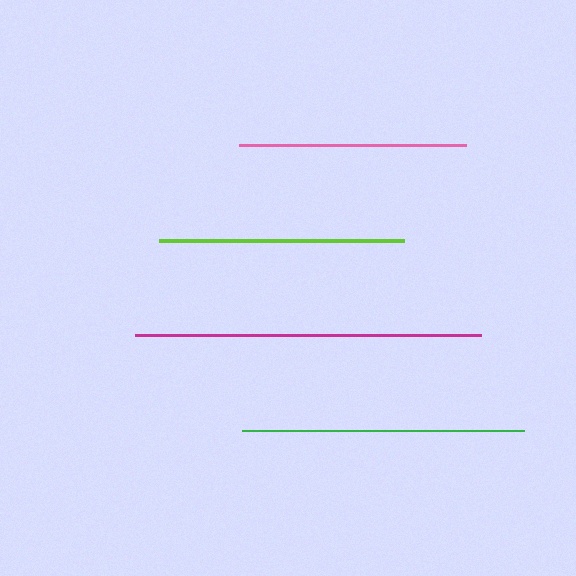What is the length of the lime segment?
The lime segment is approximately 245 pixels long.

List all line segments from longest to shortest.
From longest to shortest: magenta, green, lime, pink.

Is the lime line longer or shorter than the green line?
The green line is longer than the lime line.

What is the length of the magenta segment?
The magenta segment is approximately 346 pixels long.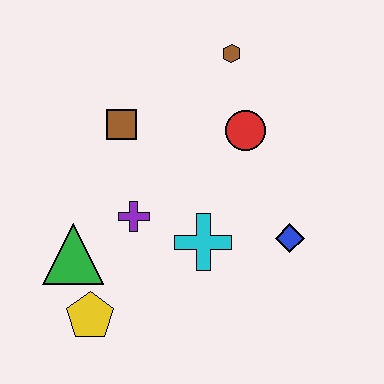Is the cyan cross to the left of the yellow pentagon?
No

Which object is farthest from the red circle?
The yellow pentagon is farthest from the red circle.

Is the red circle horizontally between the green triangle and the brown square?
No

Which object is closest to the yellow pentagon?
The green triangle is closest to the yellow pentagon.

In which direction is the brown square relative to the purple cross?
The brown square is above the purple cross.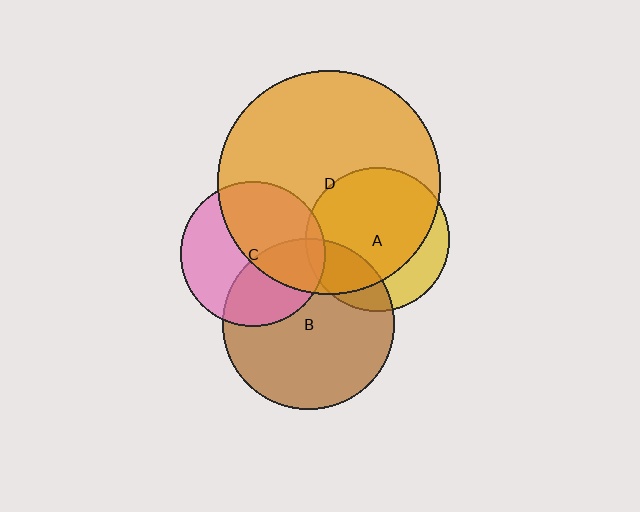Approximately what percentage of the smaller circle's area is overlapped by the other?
Approximately 40%.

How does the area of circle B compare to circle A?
Approximately 1.4 times.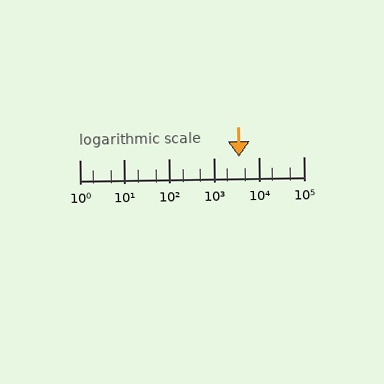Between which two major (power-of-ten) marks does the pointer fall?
The pointer is between 1000 and 10000.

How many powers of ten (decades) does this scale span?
The scale spans 5 decades, from 1 to 100000.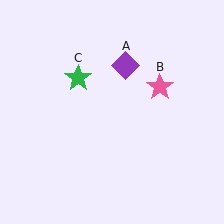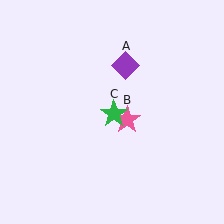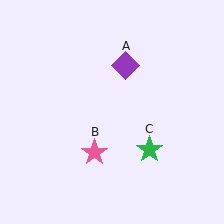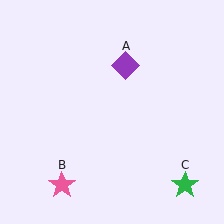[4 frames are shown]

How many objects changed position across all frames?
2 objects changed position: pink star (object B), green star (object C).